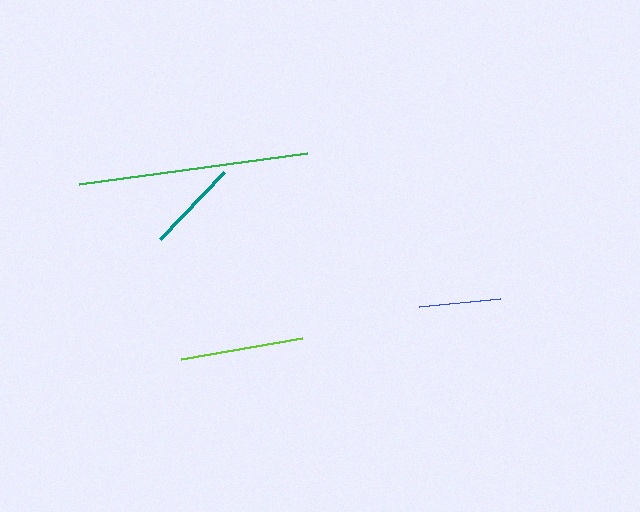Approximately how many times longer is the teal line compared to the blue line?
The teal line is approximately 1.1 times the length of the blue line.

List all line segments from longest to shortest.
From longest to shortest: green, lime, teal, blue.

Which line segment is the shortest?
The blue line is the shortest at approximately 81 pixels.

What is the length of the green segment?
The green segment is approximately 230 pixels long.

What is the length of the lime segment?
The lime segment is approximately 122 pixels long.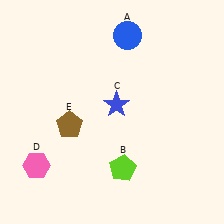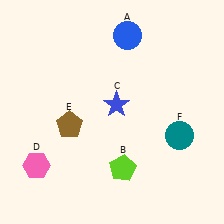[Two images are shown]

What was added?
A teal circle (F) was added in Image 2.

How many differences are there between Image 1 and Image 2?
There is 1 difference between the two images.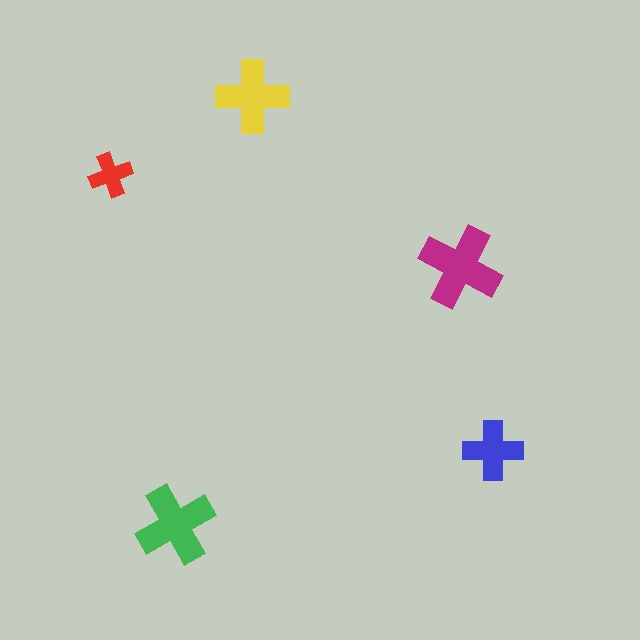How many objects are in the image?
There are 5 objects in the image.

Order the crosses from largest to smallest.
the magenta one, the green one, the yellow one, the blue one, the red one.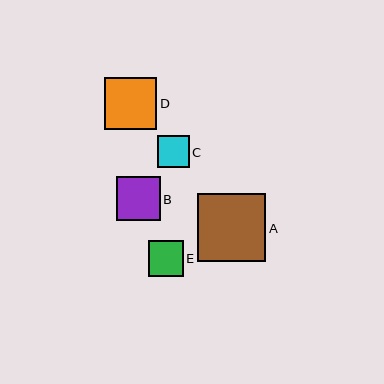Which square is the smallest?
Square C is the smallest with a size of approximately 32 pixels.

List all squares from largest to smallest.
From largest to smallest: A, D, B, E, C.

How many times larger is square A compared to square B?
Square A is approximately 1.5 times the size of square B.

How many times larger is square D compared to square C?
Square D is approximately 1.6 times the size of square C.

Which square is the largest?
Square A is the largest with a size of approximately 68 pixels.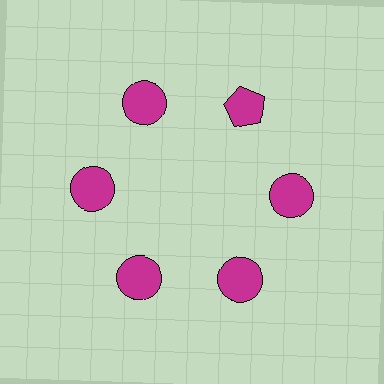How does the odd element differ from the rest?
It has a different shape: pentagon instead of circle.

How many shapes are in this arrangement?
There are 6 shapes arranged in a ring pattern.